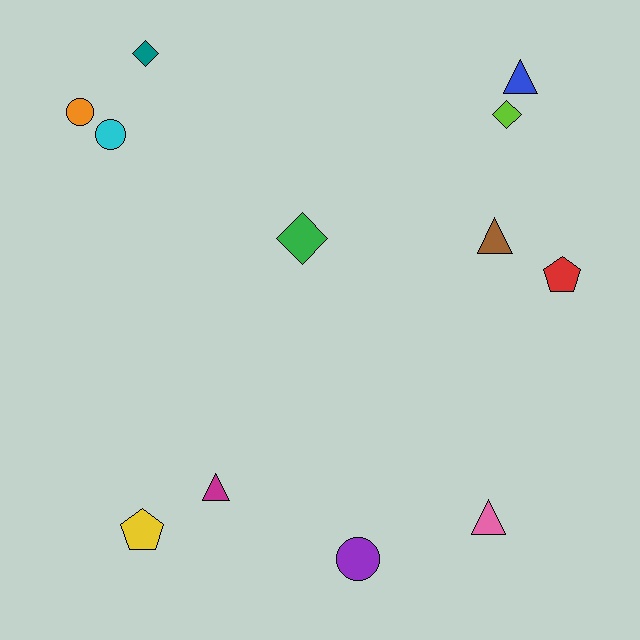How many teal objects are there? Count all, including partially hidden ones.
There is 1 teal object.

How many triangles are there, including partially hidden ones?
There are 4 triangles.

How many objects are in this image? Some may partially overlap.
There are 12 objects.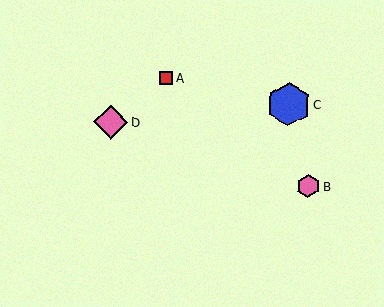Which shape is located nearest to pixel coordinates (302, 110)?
The blue hexagon (labeled C) at (289, 104) is nearest to that location.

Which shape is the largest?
The blue hexagon (labeled C) is the largest.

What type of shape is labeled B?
Shape B is a pink hexagon.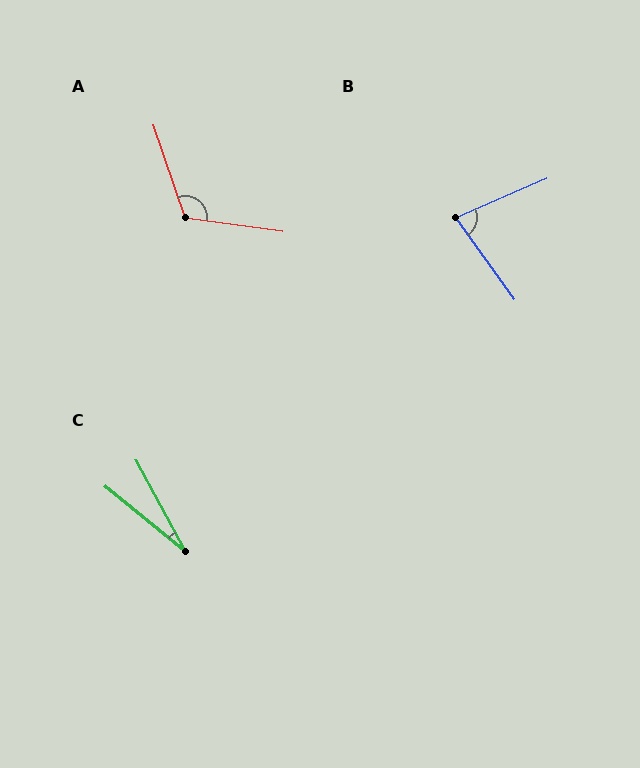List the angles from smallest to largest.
C (22°), B (78°), A (116°).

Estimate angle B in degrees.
Approximately 78 degrees.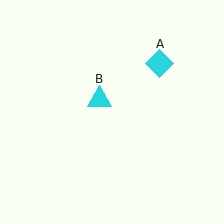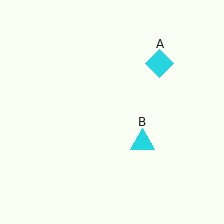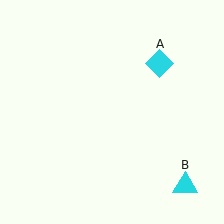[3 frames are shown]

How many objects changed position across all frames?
1 object changed position: cyan triangle (object B).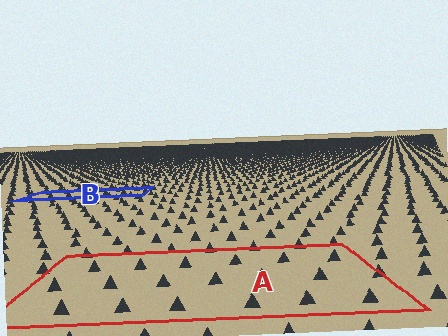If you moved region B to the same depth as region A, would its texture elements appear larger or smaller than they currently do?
They would appear larger. At a closer depth, the same texture elements are projected at a bigger on-screen size.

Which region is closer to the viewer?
Region A is closer. The texture elements there are larger and more spread out.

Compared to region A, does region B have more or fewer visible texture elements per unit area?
Region B has more texture elements per unit area — they are packed more densely because it is farther away.